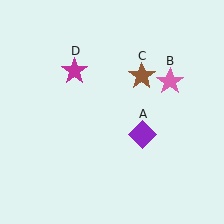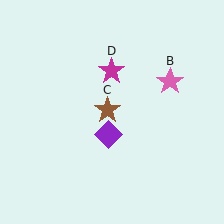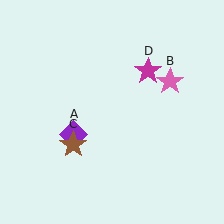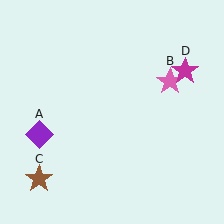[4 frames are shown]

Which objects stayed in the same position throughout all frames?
Pink star (object B) remained stationary.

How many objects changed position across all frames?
3 objects changed position: purple diamond (object A), brown star (object C), magenta star (object D).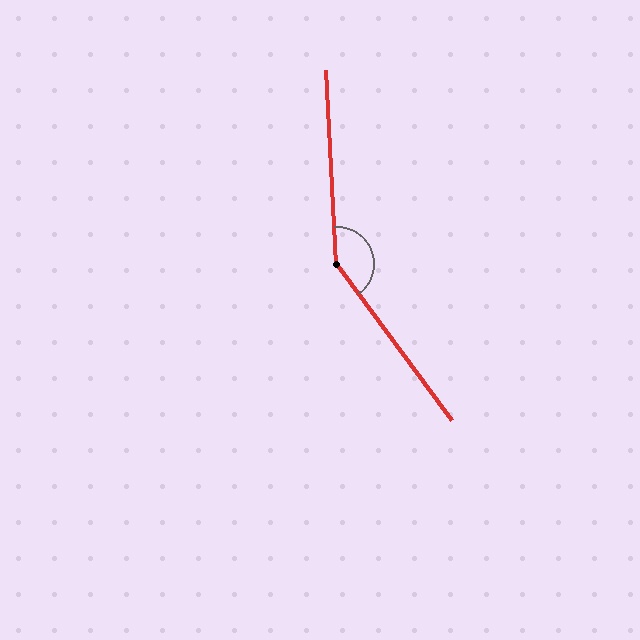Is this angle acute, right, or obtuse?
It is obtuse.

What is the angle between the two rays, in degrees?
Approximately 147 degrees.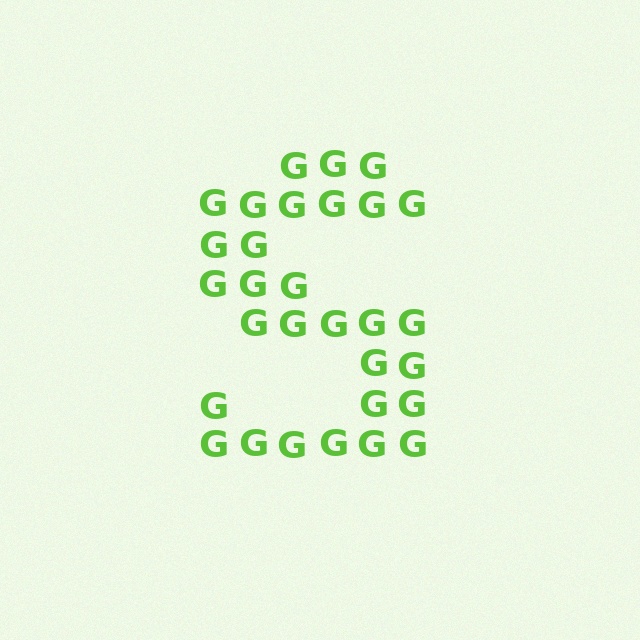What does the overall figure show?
The overall figure shows the letter S.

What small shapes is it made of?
It is made of small letter G's.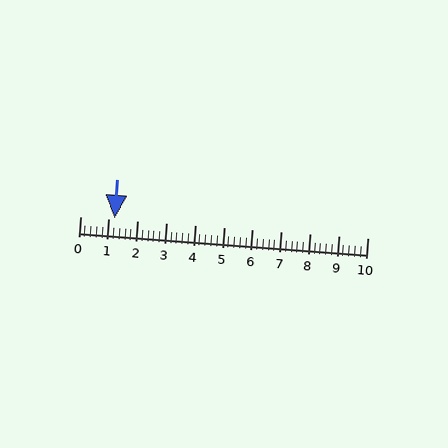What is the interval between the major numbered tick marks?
The major tick marks are spaced 1 units apart.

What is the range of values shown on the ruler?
The ruler shows values from 0 to 10.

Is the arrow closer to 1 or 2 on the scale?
The arrow is closer to 1.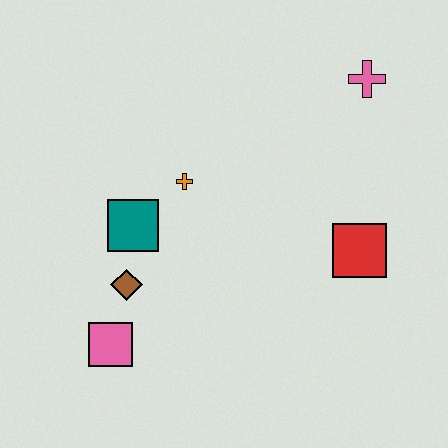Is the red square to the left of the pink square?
No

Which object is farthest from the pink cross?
The pink square is farthest from the pink cross.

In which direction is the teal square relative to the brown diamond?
The teal square is above the brown diamond.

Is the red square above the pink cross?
No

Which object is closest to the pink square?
The brown diamond is closest to the pink square.